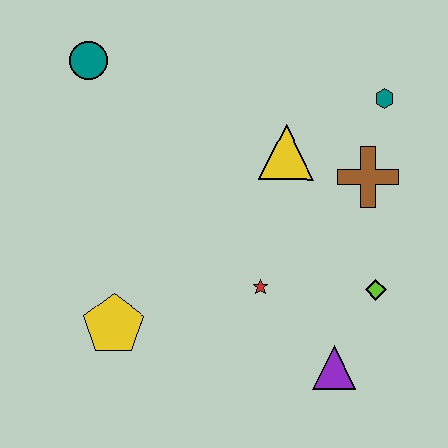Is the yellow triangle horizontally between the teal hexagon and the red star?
Yes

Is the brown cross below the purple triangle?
No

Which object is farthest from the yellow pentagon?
The teal hexagon is farthest from the yellow pentagon.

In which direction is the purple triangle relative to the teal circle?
The purple triangle is below the teal circle.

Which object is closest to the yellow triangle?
The brown cross is closest to the yellow triangle.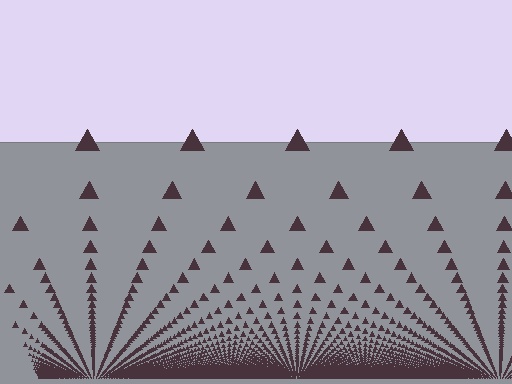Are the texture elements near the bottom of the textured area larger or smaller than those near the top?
Smaller. The gradient is inverted — elements near the bottom are smaller and denser.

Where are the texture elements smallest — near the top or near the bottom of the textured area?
Near the bottom.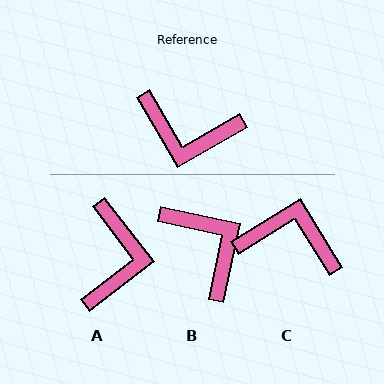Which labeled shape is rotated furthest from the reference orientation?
C, about 179 degrees away.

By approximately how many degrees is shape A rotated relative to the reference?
Approximately 98 degrees counter-clockwise.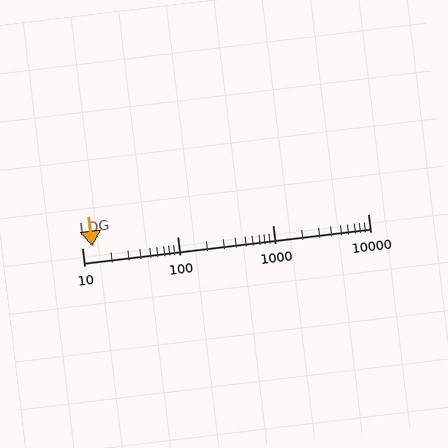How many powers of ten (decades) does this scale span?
The scale spans 3 decades, from 10 to 10000.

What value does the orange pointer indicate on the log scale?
The pointer indicates approximately 13.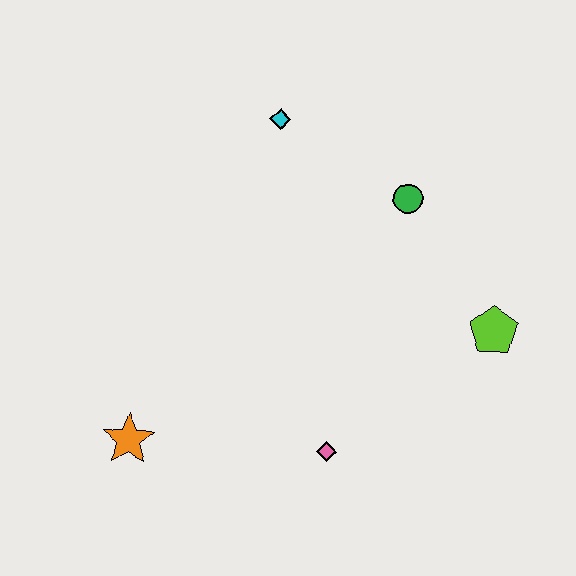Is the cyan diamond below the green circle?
No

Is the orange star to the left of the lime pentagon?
Yes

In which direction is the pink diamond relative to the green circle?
The pink diamond is below the green circle.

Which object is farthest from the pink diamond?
The cyan diamond is farthest from the pink diamond.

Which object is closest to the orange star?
The pink diamond is closest to the orange star.